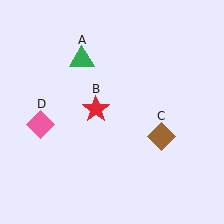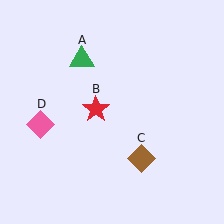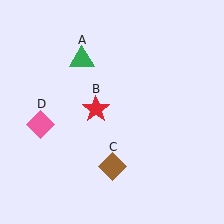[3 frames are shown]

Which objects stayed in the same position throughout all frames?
Green triangle (object A) and red star (object B) and pink diamond (object D) remained stationary.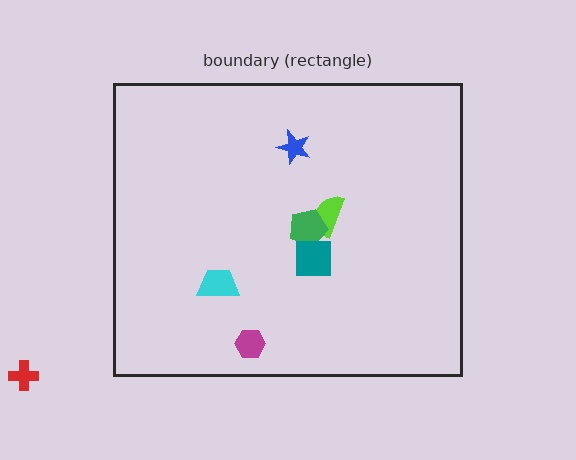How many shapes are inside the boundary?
6 inside, 1 outside.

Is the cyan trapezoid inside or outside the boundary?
Inside.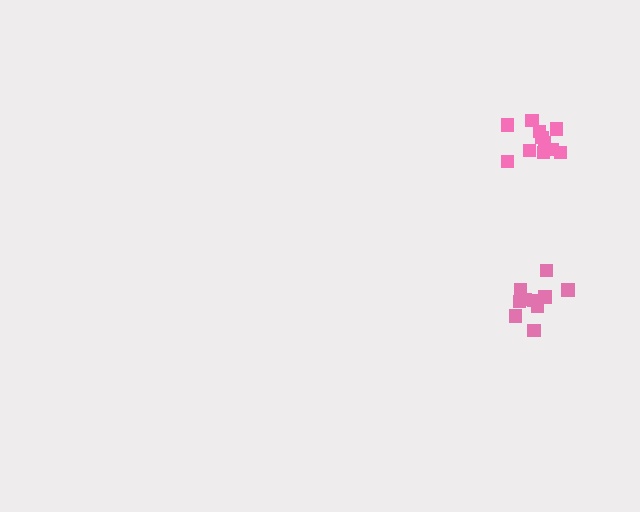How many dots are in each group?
Group 1: 12 dots, Group 2: 10 dots (22 total).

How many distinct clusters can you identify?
There are 2 distinct clusters.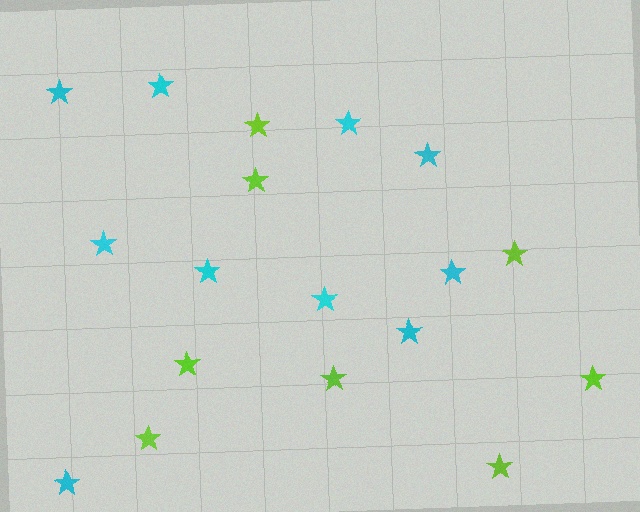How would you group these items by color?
There are 2 groups: one group of cyan stars (10) and one group of lime stars (8).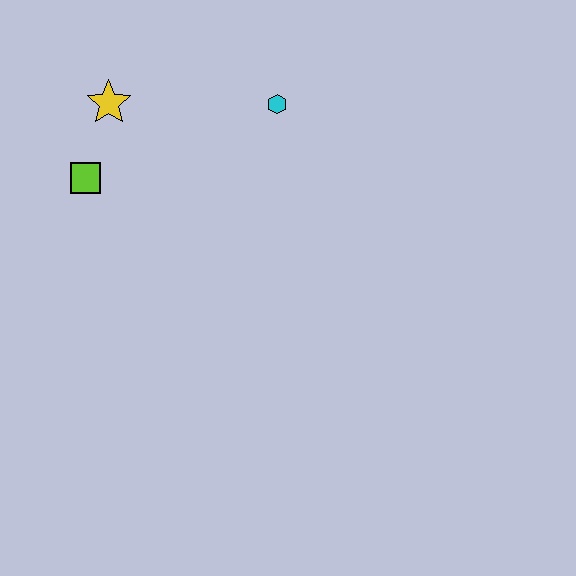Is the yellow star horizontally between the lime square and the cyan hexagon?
Yes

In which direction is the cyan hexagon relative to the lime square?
The cyan hexagon is to the right of the lime square.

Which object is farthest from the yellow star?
The cyan hexagon is farthest from the yellow star.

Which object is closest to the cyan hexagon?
The yellow star is closest to the cyan hexagon.